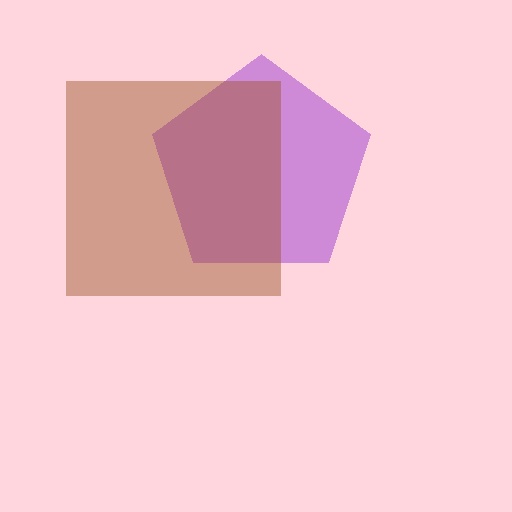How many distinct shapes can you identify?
There are 2 distinct shapes: a purple pentagon, a brown square.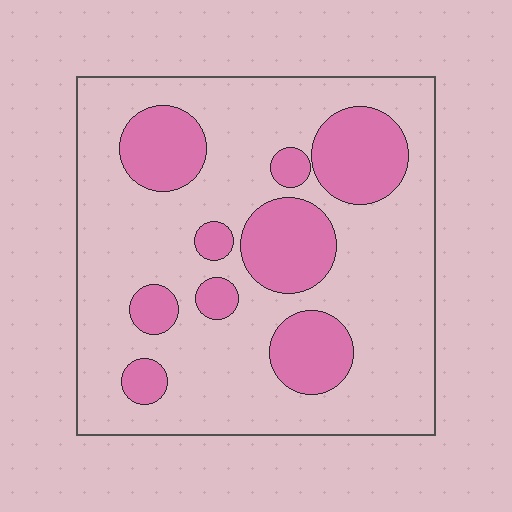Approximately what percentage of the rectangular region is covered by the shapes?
Approximately 25%.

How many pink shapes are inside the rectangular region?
9.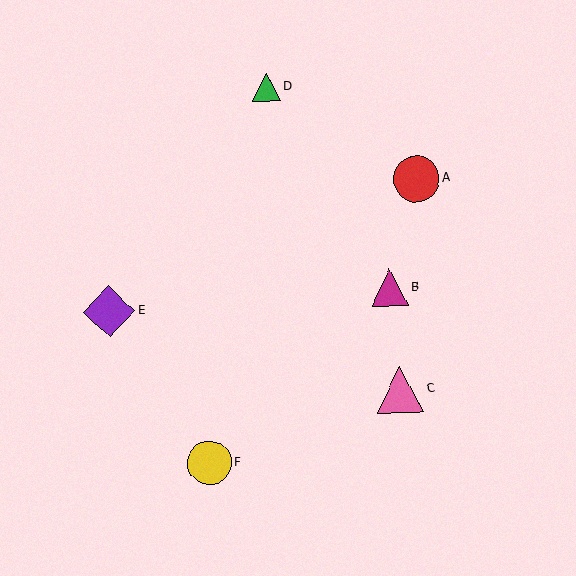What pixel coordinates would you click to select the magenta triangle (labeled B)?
Click at (390, 287) to select the magenta triangle B.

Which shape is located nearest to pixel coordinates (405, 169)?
The red circle (labeled A) at (416, 179) is nearest to that location.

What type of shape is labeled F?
Shape F is a yellow circle.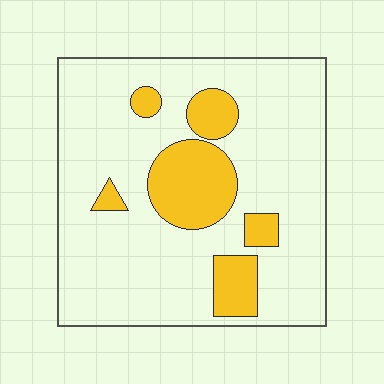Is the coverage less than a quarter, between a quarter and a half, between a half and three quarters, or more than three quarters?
Less than a quarter.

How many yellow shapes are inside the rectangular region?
6.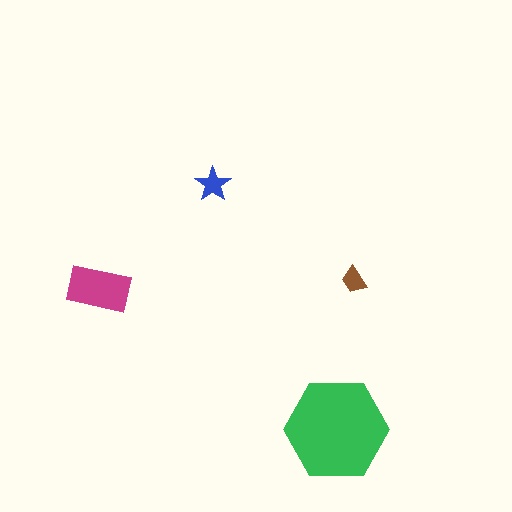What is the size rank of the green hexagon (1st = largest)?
1st.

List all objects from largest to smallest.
The green hexagon, the magenta rectangle, the blue star, the brown trapezoid.